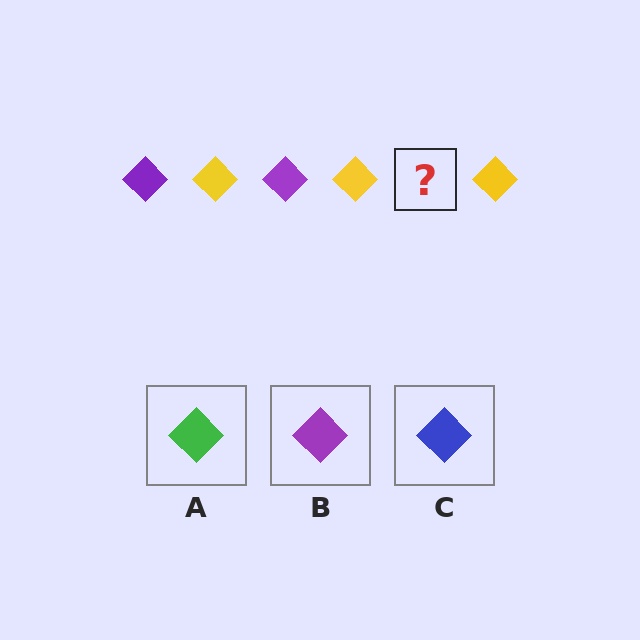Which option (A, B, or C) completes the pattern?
B.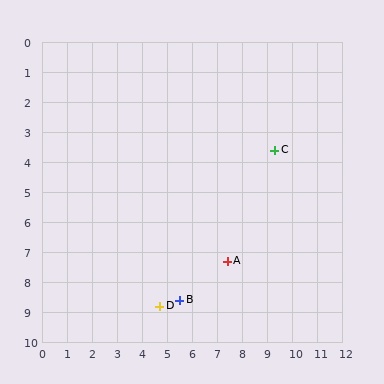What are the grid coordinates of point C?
Point C is at approximately (9.3, 3.6).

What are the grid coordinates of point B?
Point B is at approximately (5.5, 8.6).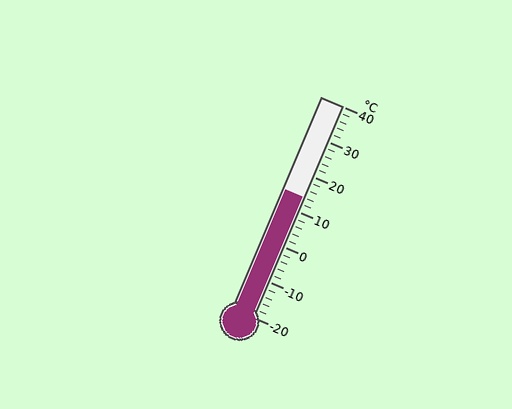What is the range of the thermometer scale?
The thermometer scale ranges from -20°C to 40°C.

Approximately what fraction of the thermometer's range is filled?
The thermometer is filled to approximately 55% of its range.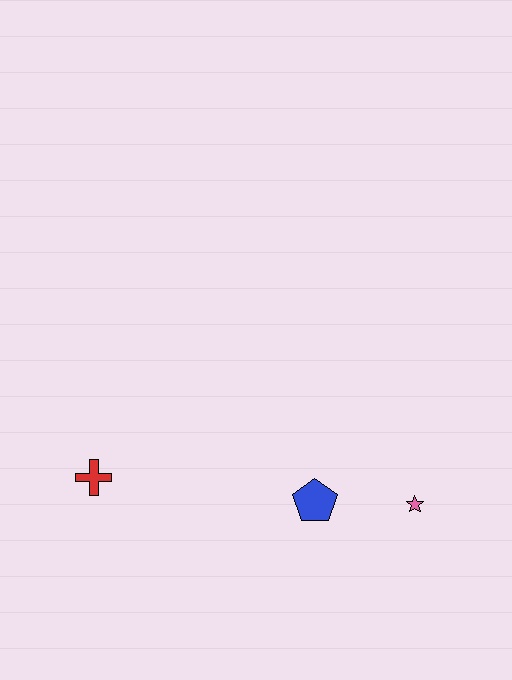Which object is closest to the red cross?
The blue pentagon is closest to the red cross.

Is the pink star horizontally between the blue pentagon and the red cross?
No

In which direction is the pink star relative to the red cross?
The pink star is to the right of the red cross.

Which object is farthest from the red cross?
The pink star is farthest from the red cross.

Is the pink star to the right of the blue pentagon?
Yes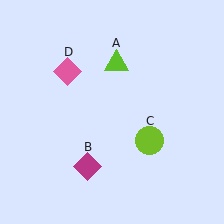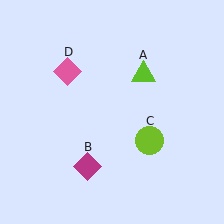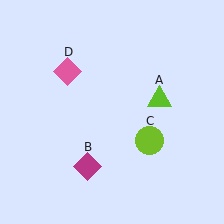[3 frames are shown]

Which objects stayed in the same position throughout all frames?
Magenta diamond (object B) and lime circle (object C) and pink diamond (object D) remained stationary.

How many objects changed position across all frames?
1 object changed position: lime triangle (object A).